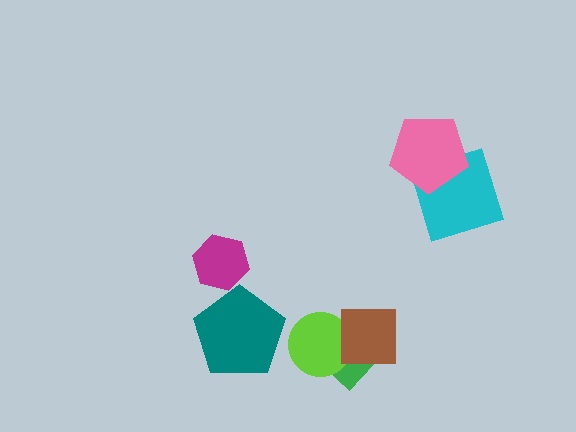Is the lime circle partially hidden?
Yes, it is partially covered by another shape.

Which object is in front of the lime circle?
The brown square is in front of the lime circle.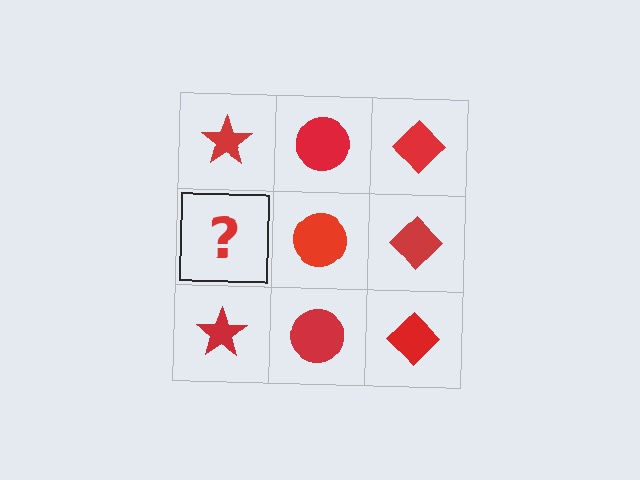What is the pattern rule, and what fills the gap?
The rule is that each column has a consistent shape. The gap should be filled with a red star.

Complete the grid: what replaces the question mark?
The question mark should be replaced with a red star.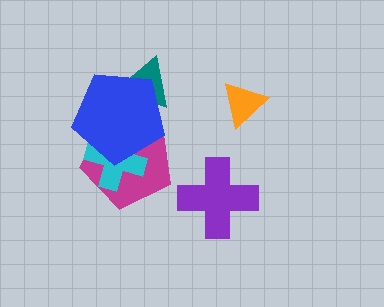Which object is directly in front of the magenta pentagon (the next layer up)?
The cyan cross is directly in front of the magenta pentagon.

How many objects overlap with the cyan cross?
2 objects overlap with the cyan cross.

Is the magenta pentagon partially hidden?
Yes, it is partially covered by another shape.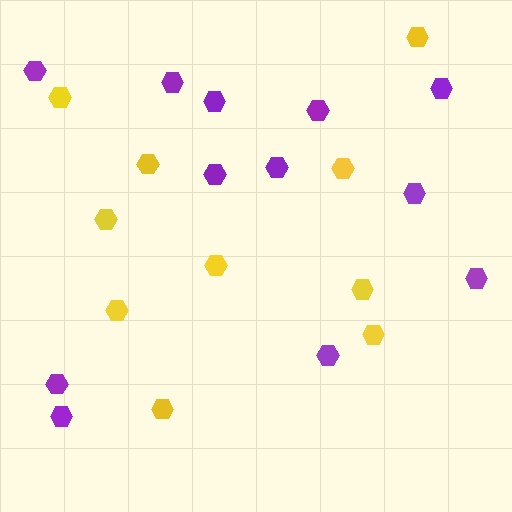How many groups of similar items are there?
There are 2 groups: one group of purple hexagons (12) and one group of yellow hexagons (10).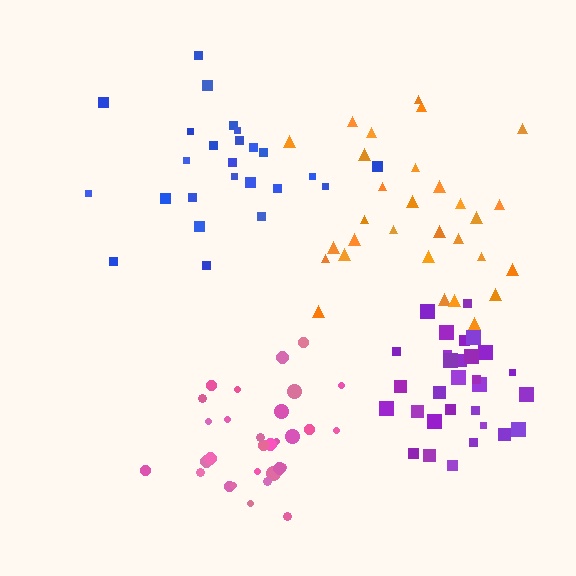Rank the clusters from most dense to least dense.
purple, pink, blue, orange.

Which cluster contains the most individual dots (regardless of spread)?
Purple (31).